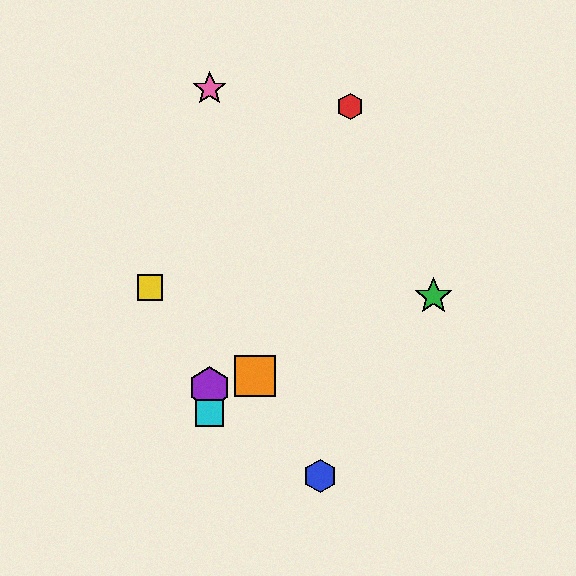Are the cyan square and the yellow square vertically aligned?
No, the cyan square is at x≈210 and the yellow square is at x≈150.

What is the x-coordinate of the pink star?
The pink star is at x≈210.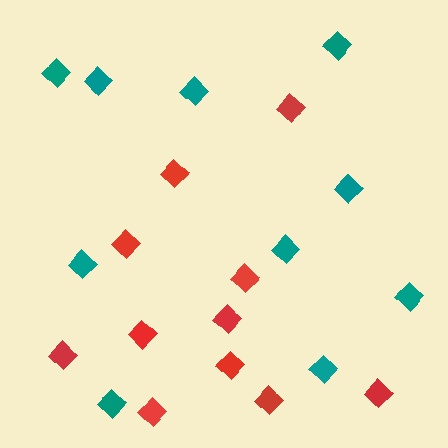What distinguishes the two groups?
There are 2 groups: one group of teal diamonds (10) and one group of red diamonds (11).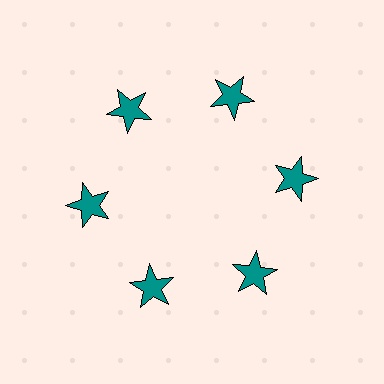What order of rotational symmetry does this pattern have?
This pattern has 6-fold rotational symmetry.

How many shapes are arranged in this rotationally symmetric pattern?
There are 6 shapes, arranged in 6 groups of 1.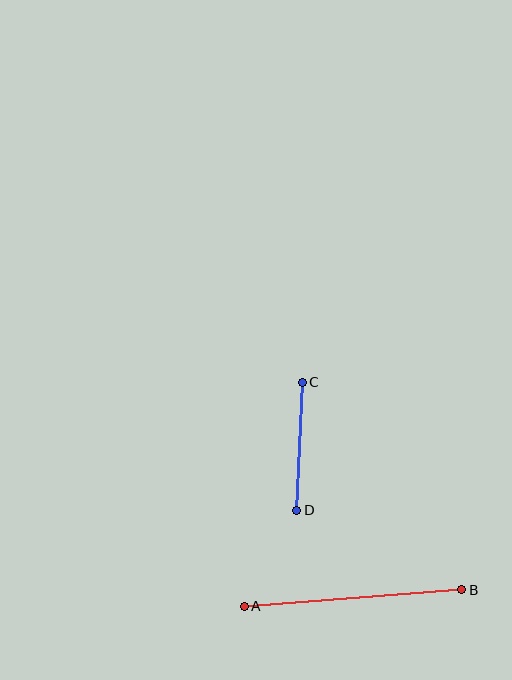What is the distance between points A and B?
The distance is approximately 218 pixels.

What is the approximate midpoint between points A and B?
The midpoint is at approximately (353, 598) pixels.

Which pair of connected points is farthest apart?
Points A and B are farthest apart.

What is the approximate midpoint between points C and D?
The midpoint is at approximately (299, 446) pixels.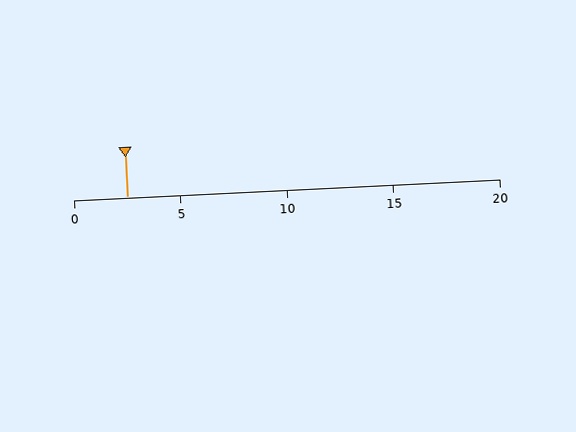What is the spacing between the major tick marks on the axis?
The major ticks are spaced 5 apart.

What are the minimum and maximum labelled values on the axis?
The axis runs from 0 to 20.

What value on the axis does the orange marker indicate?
The marker indicates approximately 2.5.